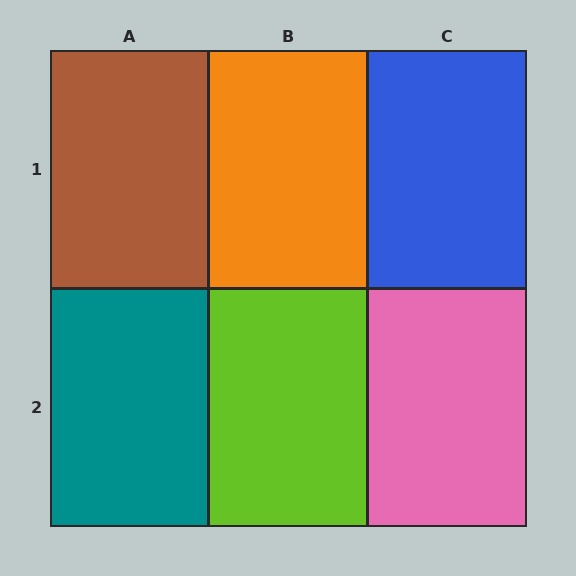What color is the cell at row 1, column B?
Orange.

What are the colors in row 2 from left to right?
Teal, lime, pink.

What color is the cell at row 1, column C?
Blue.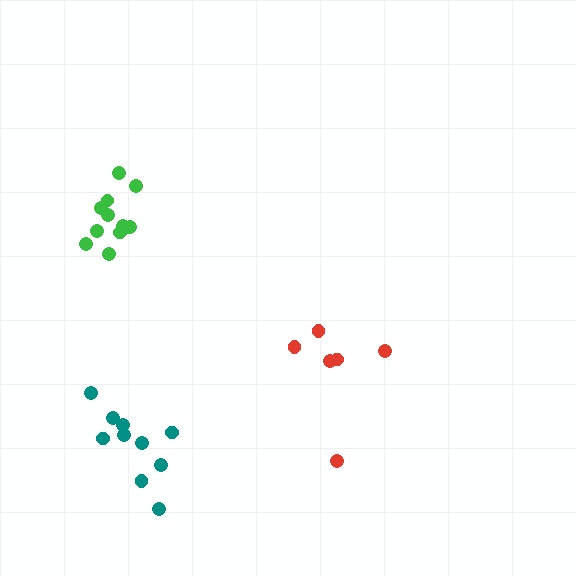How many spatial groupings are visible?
There are 3 spatial groupings.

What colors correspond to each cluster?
The clusters are colored: teal, red, green.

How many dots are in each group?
Group 1: 10 dots, Group 2: 6 dots, Group 3: 12 dots (28 total).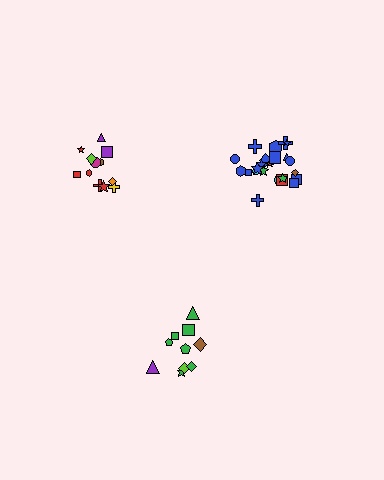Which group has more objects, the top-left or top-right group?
The top-right group.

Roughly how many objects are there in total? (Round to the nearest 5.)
Roughly 45 objects in total.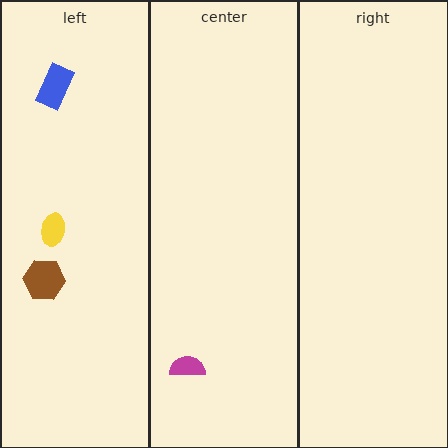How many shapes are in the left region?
3.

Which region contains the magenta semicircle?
The center region.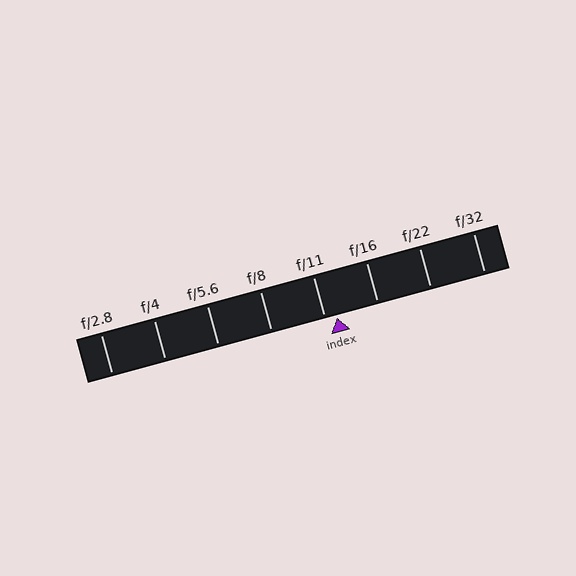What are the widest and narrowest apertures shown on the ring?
The widest aperture shown is f/2.8 and the narrowest is f/32.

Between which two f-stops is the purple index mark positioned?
The index mark is between f/11 and f/16.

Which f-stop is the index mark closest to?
The index mark is closest to f/11.